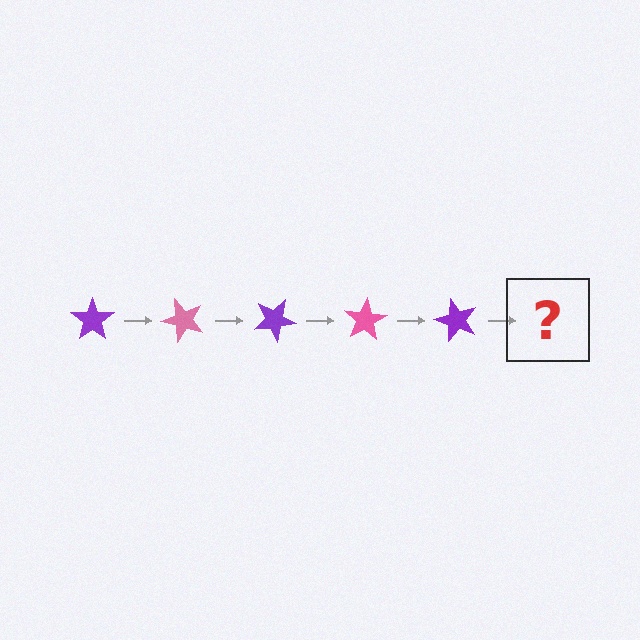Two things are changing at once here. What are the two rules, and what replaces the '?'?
The two rules are that it rotates 50 degrees each step and the color cycles through purple and pink. The '?' should be a pink star, rotated 250 degrees from the start.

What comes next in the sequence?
The next element should be a pink star, rotated 250 degrees from the start.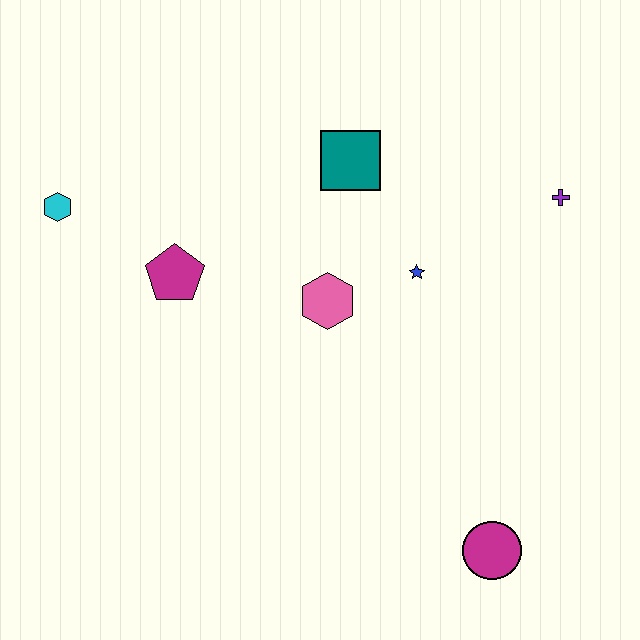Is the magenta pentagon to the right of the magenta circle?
No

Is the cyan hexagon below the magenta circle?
No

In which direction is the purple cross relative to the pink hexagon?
The purple cross is to the right of the pink hexagon.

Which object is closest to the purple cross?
The blue star is closest to the purple cross.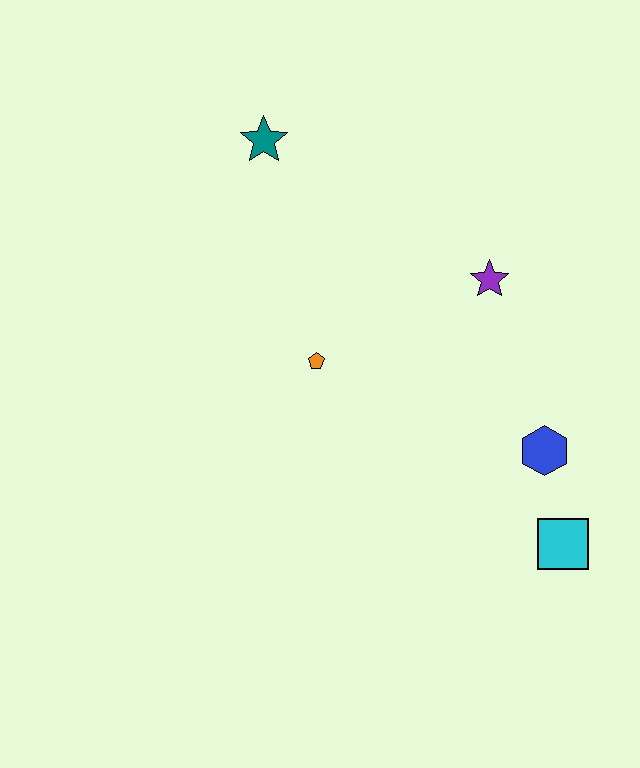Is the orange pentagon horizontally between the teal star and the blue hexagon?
Yes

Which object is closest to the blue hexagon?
The cyan square is closest to the blue hexagon.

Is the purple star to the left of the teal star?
No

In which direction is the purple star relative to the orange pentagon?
The purple star is to the right of the orange pentagon.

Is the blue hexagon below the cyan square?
No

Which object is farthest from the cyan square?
The teal star is farthest from the cyan square.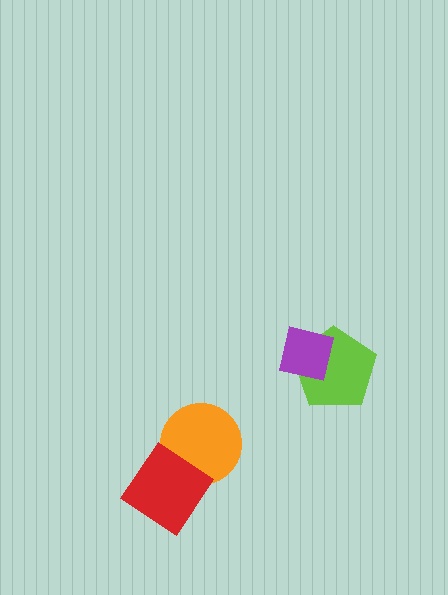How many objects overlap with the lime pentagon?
1 object overlaps with the lime pentagon.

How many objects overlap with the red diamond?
1 object overlaps with the red diamond.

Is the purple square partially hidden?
No, no other shape covers it.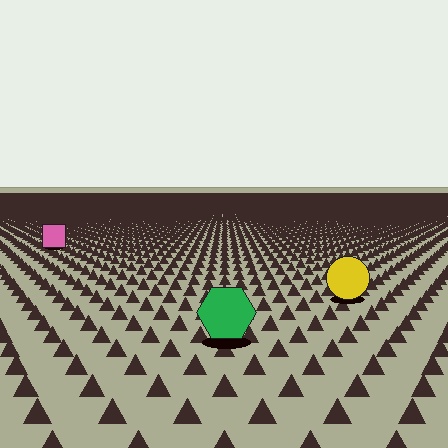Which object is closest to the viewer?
The green hexagon is closest. The texture marks near it are larger and more spread out.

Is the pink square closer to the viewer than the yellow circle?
No. The yellow circle is closer — you can tell from the texture gradient: the ground texture is coarser near it.